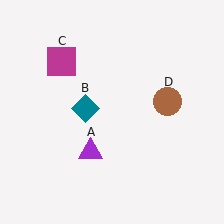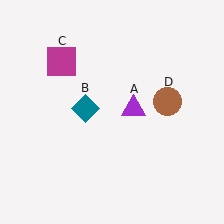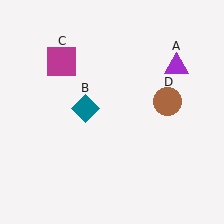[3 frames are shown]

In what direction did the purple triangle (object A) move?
The purple triangle (object A) moved up and to the right.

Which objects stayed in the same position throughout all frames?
Teal diamond (object B) and magenta square (object C) and brown circle (object D) remained stationary.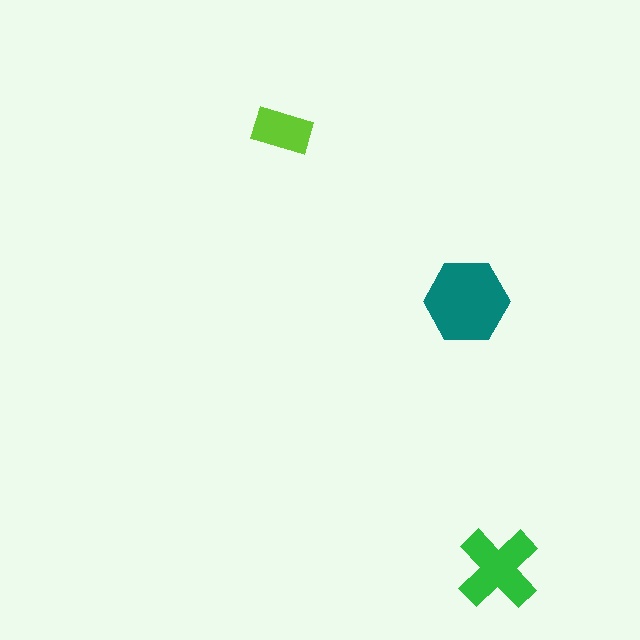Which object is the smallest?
The lime rectangle.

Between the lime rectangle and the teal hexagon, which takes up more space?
The teal hexagon.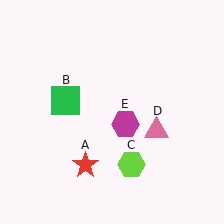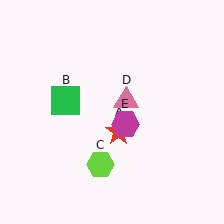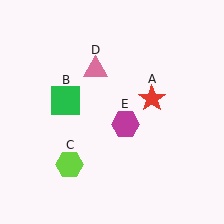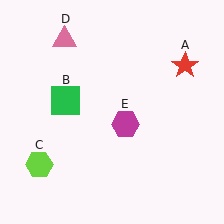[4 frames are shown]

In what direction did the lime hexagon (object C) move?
The lime hexagon (object C) moved left.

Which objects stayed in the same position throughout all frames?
Green square (object B) and magenta hexagon (object E) remained stationary.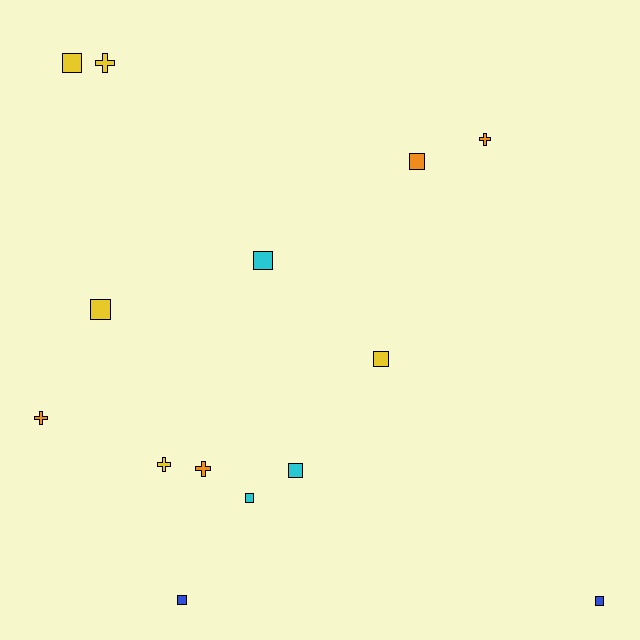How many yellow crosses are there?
There are 2 yellow crosses.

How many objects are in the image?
There are 14 objects.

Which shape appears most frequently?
Square, with 9 objects.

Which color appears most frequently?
Yellow, with 5 objects.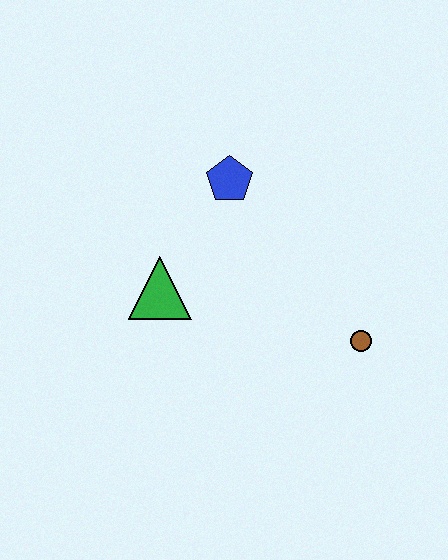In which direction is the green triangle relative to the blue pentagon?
The green triangle is below the blue pentagon.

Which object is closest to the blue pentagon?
The green triangle is closest to the blue pentagon.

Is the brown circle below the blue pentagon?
Yes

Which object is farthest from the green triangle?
The brown circle is farthest from the green triangle.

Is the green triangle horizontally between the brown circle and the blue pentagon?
No